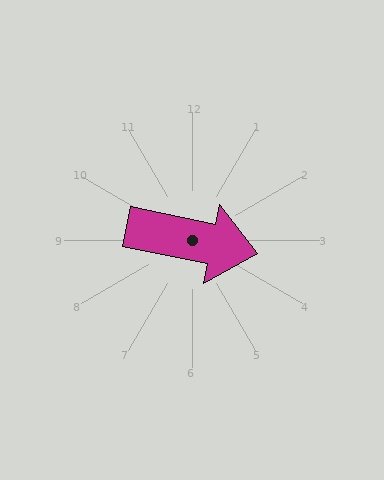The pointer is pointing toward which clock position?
Roughly 3 o'clock.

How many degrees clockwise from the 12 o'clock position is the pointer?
Approximately 102 degrees.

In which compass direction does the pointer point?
East.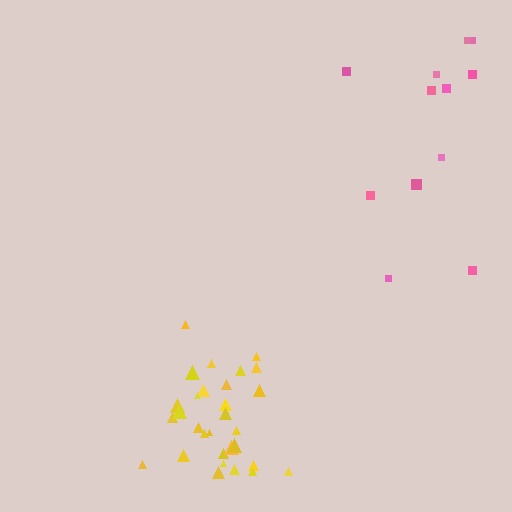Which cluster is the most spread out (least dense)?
Pink.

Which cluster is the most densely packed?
Yellow.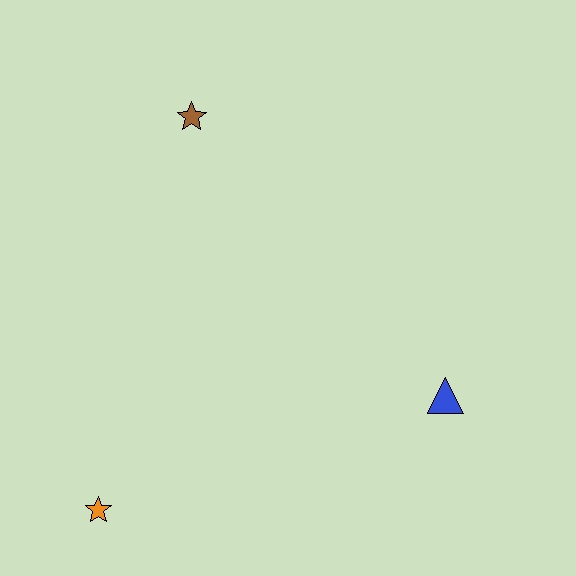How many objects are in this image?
There are 3 objects.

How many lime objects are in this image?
There are no lime objects.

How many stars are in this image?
There are 2 stars.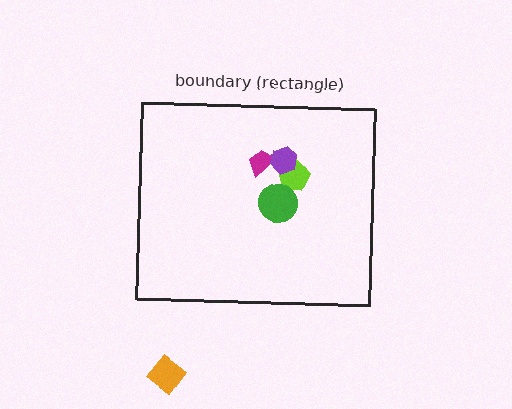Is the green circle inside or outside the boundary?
Inside.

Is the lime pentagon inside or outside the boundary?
Inside.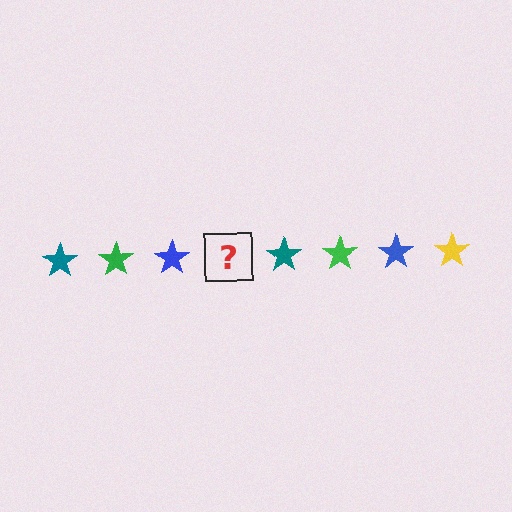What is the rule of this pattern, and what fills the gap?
The rule is that the pattern cycles through teal, green, blue, yellow stars. The gap should be filled with a yellow star.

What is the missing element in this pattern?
The missing element is a yellow star.